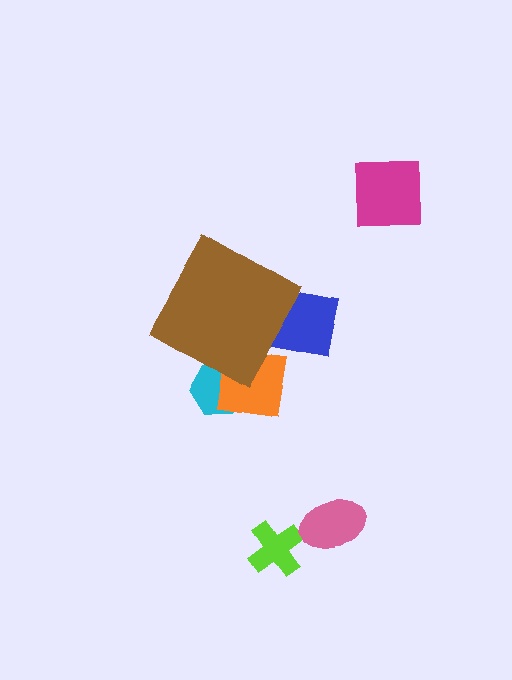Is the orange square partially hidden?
Yes, the orange square is partially hidden behind the brown diamond.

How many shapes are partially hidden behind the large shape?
3 shapes are partially hidden.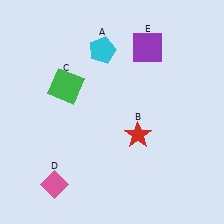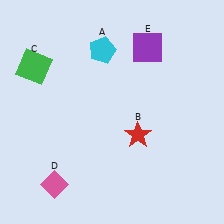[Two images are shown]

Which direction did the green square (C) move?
The green square (C) moved left.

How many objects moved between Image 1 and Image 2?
1 object moved between the two images.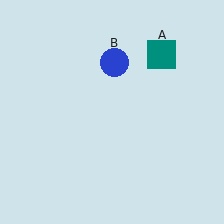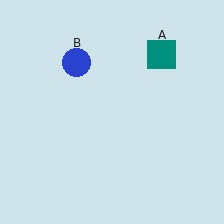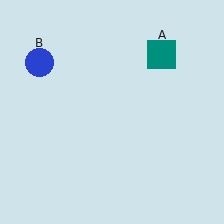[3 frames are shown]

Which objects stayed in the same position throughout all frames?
Teal square (object A) remained stationary.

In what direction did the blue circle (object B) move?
The blue circle (object B) moved left.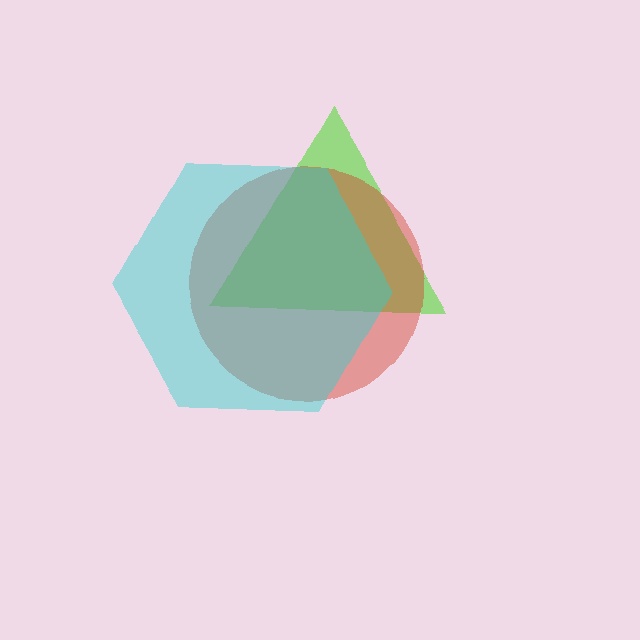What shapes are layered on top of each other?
The layered shapes are: a lime triangle, a red circle, a cyan hexagon.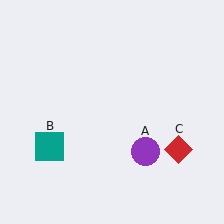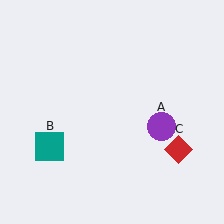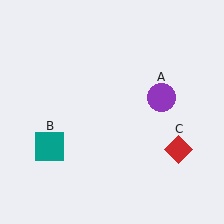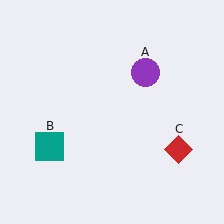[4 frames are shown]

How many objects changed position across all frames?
1 object changed position: purple circle (object A).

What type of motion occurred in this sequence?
The purple circle (object A) rotated counterclockwise around the center of the scene.